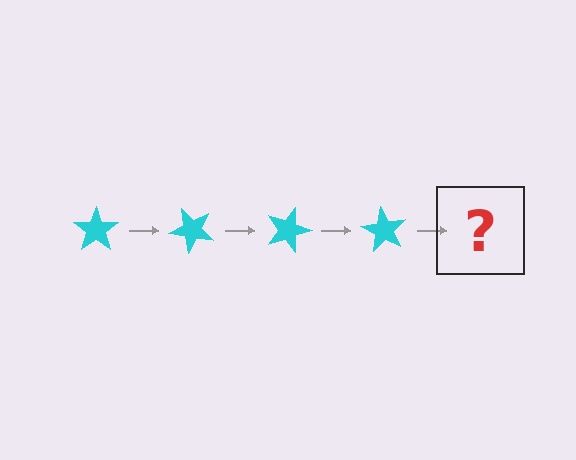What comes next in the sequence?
The next element should be a cyan star rotated 180 degrees.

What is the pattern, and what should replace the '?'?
The pattern is that the star rotates 45 degrees each step. The '?' should be a cyan star rotated 180 degrees.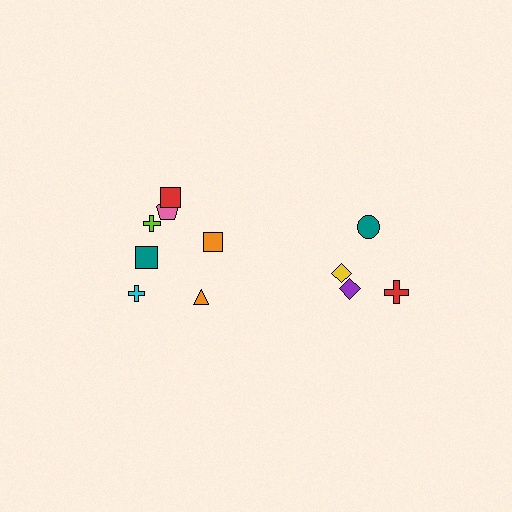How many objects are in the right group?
There are 4 objects.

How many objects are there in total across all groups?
There are 11 objects.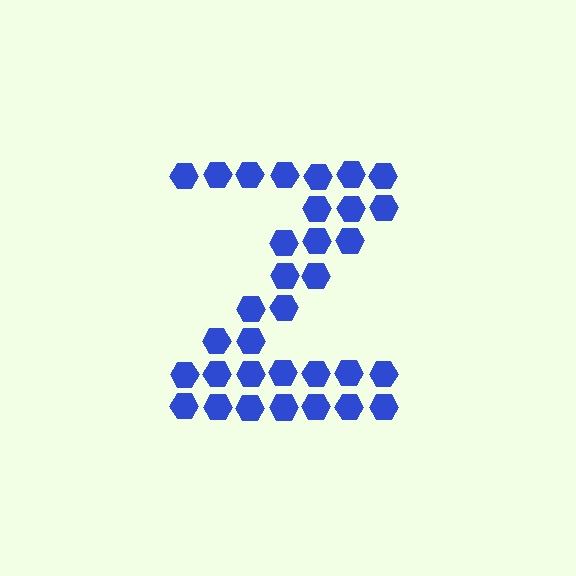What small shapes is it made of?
It is made of small hexagons.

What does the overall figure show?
The overall figure shows the letter Z.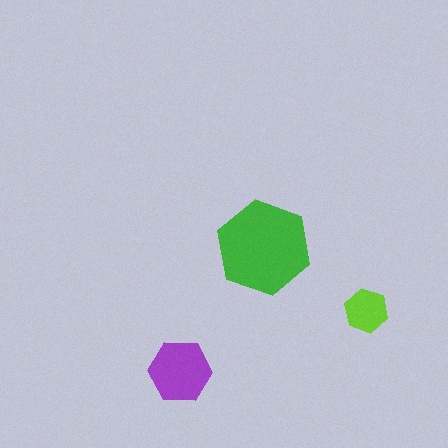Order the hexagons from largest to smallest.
the green one, the purple one, the lime one.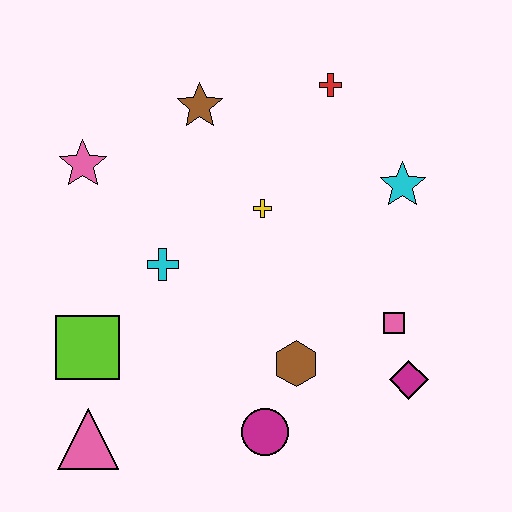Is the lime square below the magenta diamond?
No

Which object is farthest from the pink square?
The pink star is farthest from the pink square.